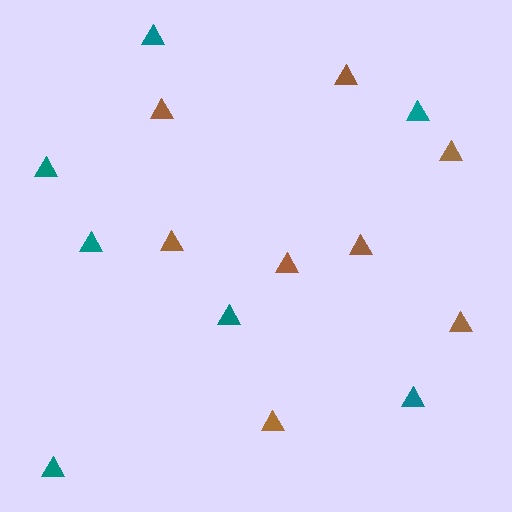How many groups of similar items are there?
There are 2 groups: one group of brown triangles (8) and one group of teal triangles (7).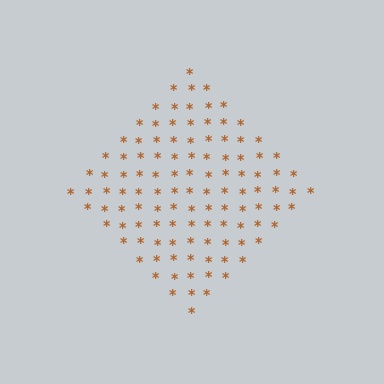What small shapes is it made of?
It is made of small asterisks.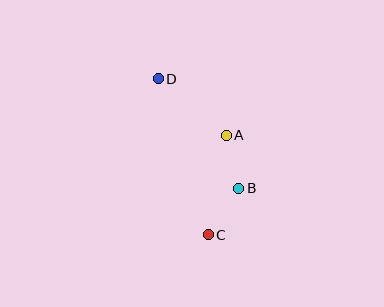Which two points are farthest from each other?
Points C and D are farthest from each other.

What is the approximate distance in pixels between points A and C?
The distance between A and C is approximately 101 pixels.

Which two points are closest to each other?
Points A and B are closest to each other.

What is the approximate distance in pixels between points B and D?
The distance between B and D is approximately 136 pixels.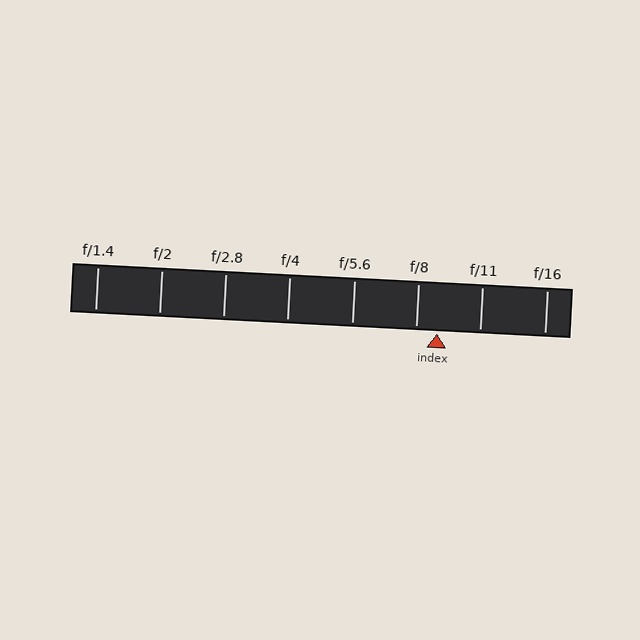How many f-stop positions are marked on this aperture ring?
There are 8 f-stop positions marked.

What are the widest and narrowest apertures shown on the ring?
The widest aperture shown is f/1.4 and the narrowest is f/16.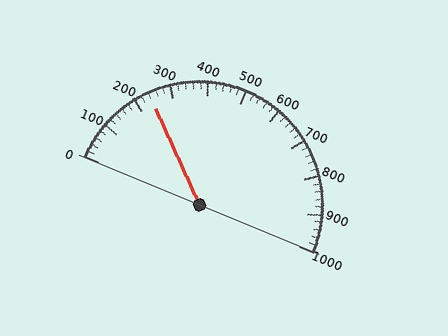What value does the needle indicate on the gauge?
The needle indicates approximately 240.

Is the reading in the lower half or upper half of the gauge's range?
The reading is in the lower half of the range (0 to 1000).